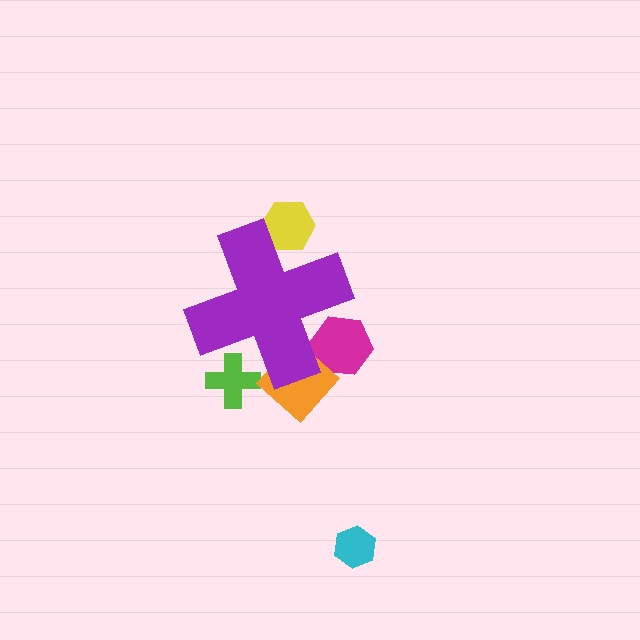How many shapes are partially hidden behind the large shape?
4 shapes are partially hidden.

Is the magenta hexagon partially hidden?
Yes, the magenta hexagon is partially hidden behind the purple cross.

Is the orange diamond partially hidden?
Yes, the orange diamond is partially hidden behind the purple cross.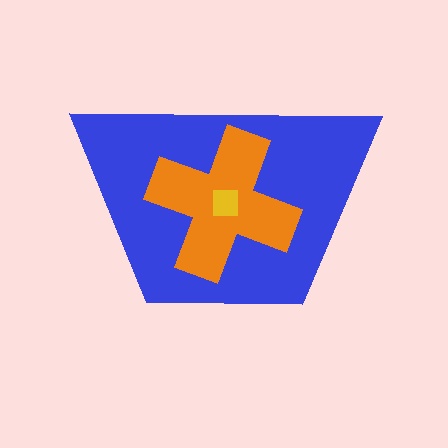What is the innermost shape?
The yellow square.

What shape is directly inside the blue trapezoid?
The orange cross.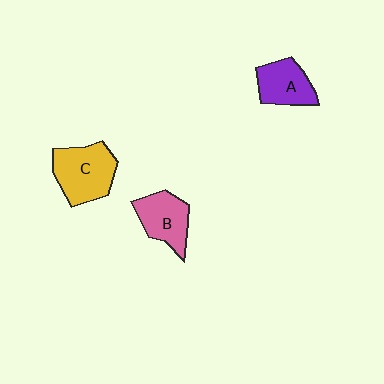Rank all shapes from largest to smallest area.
From largest to smallest: C (yellow), B (pink), A (purple).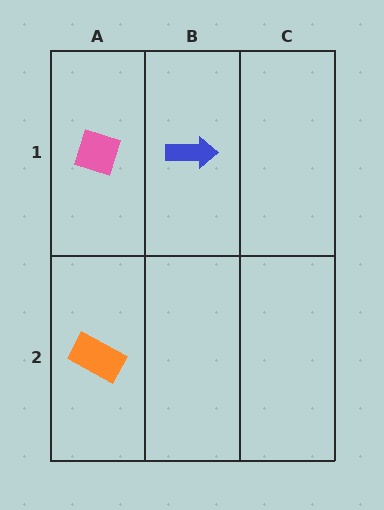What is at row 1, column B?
A blue arrow.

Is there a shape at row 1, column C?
No, that cell is empty.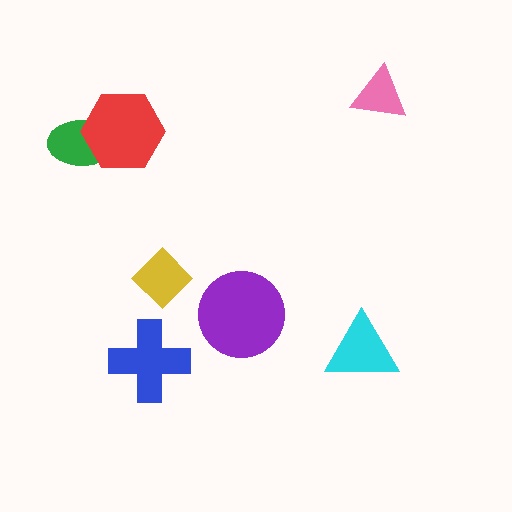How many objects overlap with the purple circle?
0 objects overlap with the purple circle.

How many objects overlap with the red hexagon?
1 object overlaps with the red hexagon.